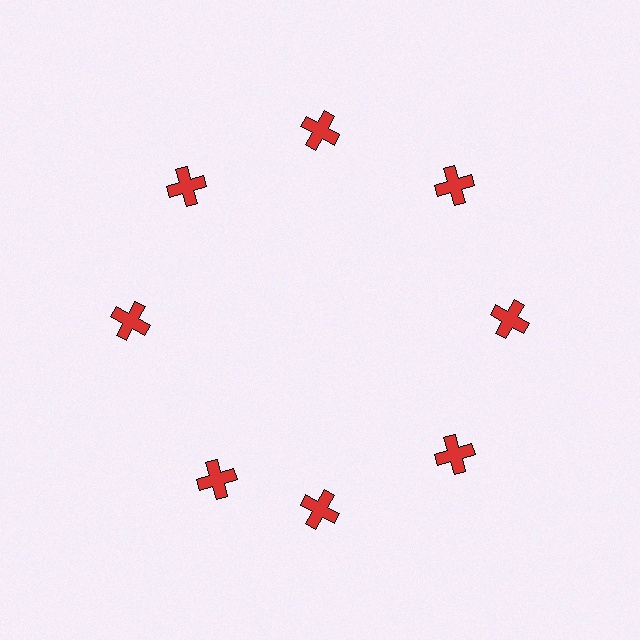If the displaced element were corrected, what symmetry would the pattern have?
It would have 8-fold rotational symmetry — the pattern would map onto itself every 45 degrees.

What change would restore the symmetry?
The symmetry would be restored by rotating it back into even spacing with its neighbors so that all 8 crosses sit at equal angles and equal distance from the center.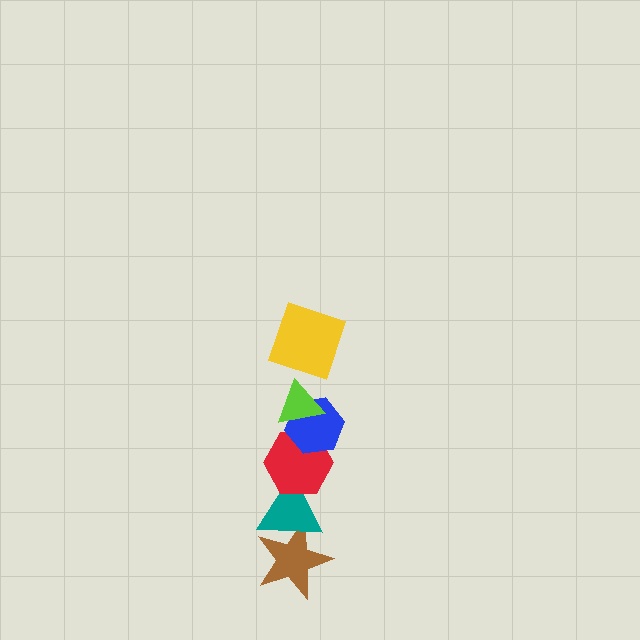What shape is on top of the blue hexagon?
The lime triangle is on top of the blue hexagon.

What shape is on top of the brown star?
The teal triangle is on top of the brown star.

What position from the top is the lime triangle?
The lime triangle is 2nd from the top.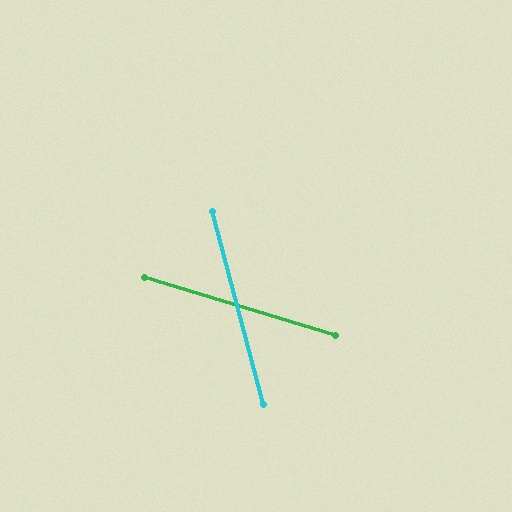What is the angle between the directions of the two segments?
Approximately 58 degrees.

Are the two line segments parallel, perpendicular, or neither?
Neither parallel nor perpendicular — they differ by about 58°.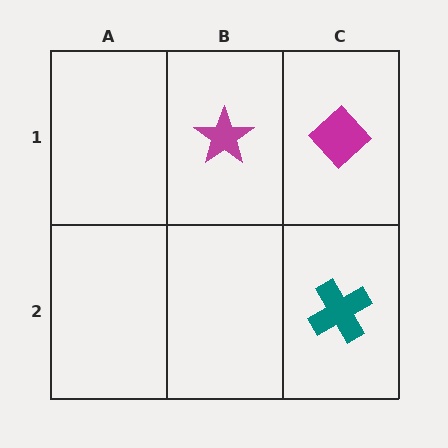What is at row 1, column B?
A magenta star.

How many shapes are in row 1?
2 shapes.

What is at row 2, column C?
A teal cross.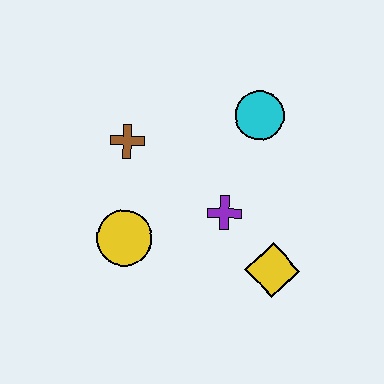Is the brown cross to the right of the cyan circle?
No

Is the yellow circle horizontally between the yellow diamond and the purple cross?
No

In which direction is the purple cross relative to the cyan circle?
The purple cross is below the cyan circle.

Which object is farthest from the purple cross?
The brown cross is farthest from the purple cross.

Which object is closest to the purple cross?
The yellow diamond is closest to the purple cross.